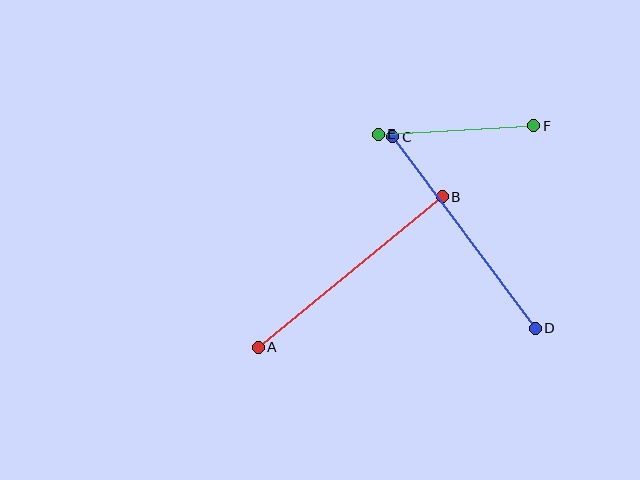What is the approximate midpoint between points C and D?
The midpoint is at approximately (464, 232) pixels.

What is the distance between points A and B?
The distance is approximately 238 pixels.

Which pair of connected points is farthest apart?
Points C and D are farthest apart.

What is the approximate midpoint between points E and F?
The midpoint is at approximately (456, 130) pixels.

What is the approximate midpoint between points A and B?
The midpoint is at approximately (350, 272) pixels.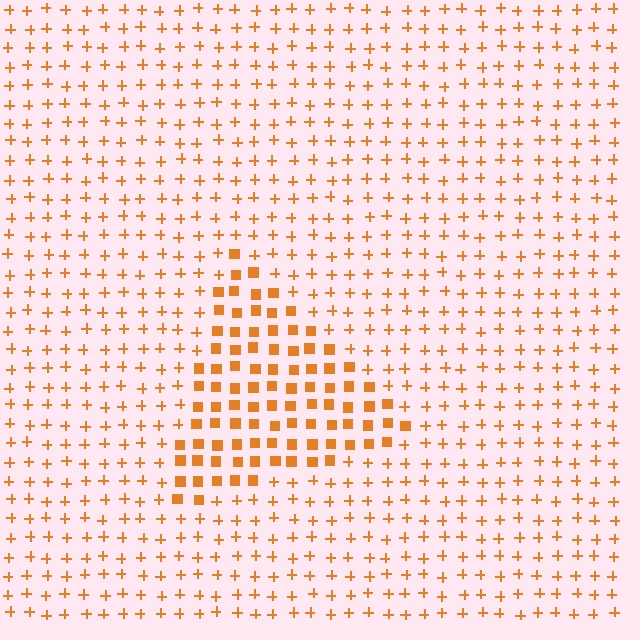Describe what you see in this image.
The image is filled with small orange elements arranged in a uniform grid. A triangle-shaped region contains squares, while the surrounding area contains plus signs. The boundary is defined purely by the change in element shape.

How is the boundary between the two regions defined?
The boundary is defined by a change in element shape: squares inside vs. plus signs outside. All elements share the same color and spacing.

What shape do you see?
I see a triangle.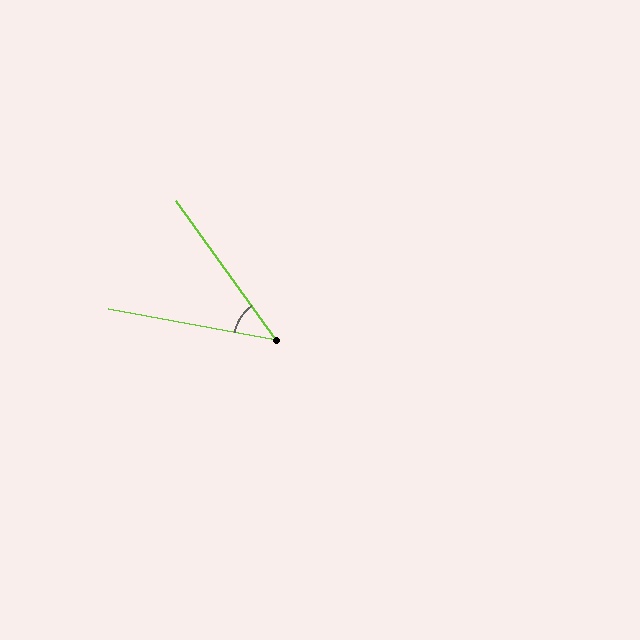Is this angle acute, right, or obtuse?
It is acute.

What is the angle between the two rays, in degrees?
Approximately 44 degrees.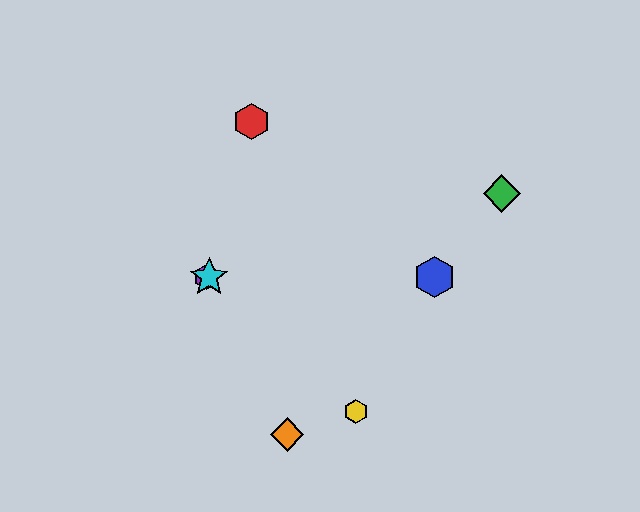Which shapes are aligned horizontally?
The blue hexagon, the purple hexagon, the cyan star are aligned horizontally.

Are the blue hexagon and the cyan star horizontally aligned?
Yes, both are at y≈277.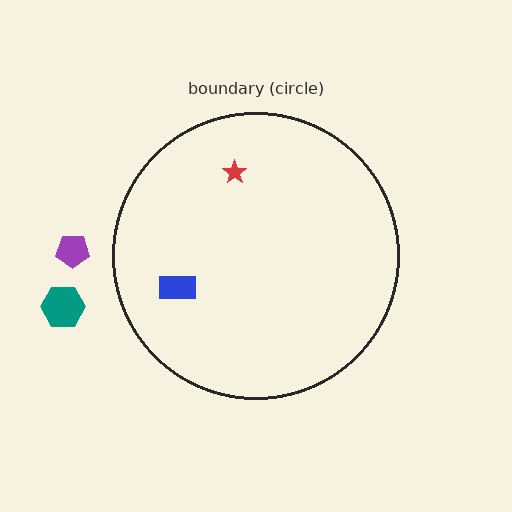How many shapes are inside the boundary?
2 inside, 2 outside.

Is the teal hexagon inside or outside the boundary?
Outside.